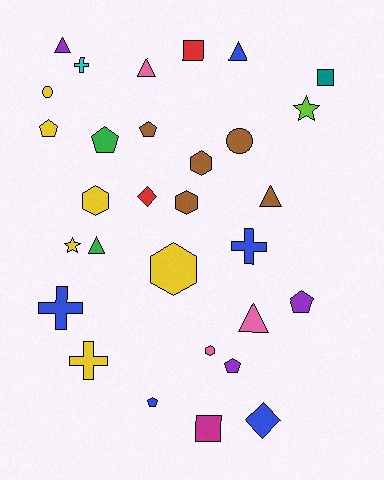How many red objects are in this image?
There are 2 red objects.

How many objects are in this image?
There are 30 objects.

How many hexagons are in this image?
There are 5 hexagons.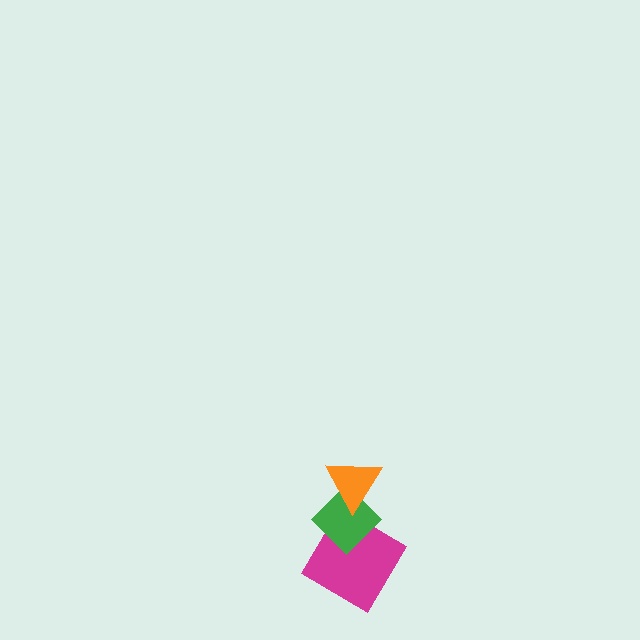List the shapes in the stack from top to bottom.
From top to bottom: the orange triangle, the green diamond, the magenta diamond.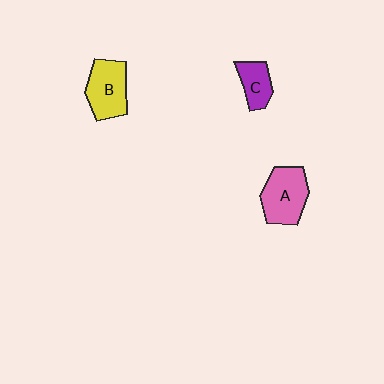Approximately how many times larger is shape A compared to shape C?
Approximately 1.7 times.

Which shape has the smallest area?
Shape C (purple).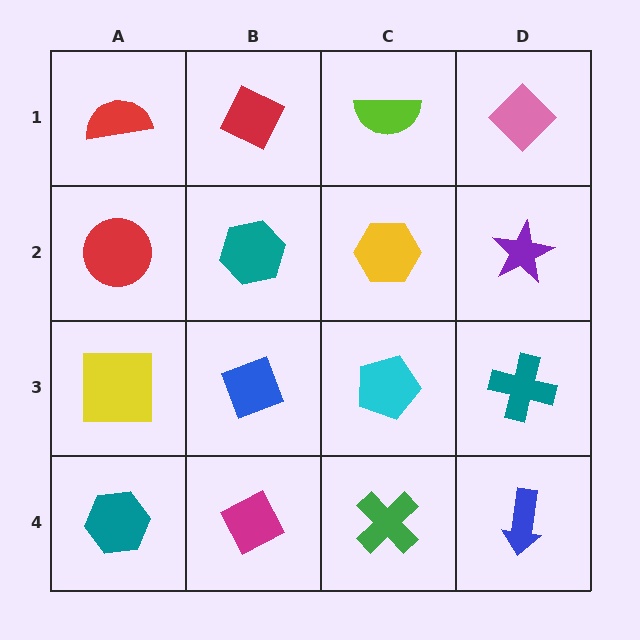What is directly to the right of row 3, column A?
A blue diamond.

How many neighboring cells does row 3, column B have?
4.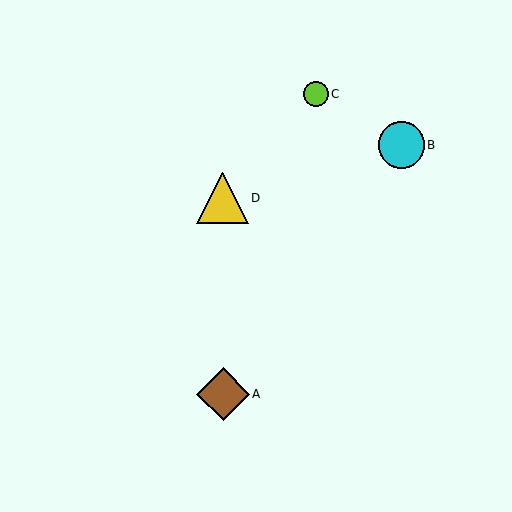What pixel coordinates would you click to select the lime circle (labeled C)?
Click at (316, 94) to select the lime circle C.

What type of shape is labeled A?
Shape A is a brown diamond.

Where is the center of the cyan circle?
The center of the cyan circle is at (401, 145).